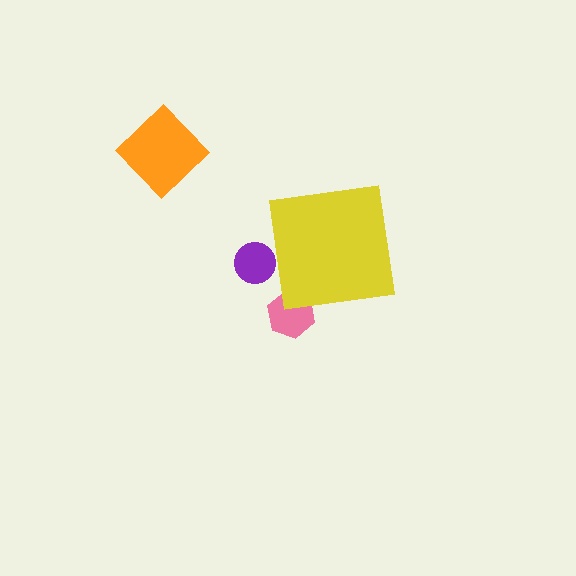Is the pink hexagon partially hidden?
Yes, the pink hexagon is partially hidden behind the yellow square.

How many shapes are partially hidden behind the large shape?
2 shapes are partially hidden.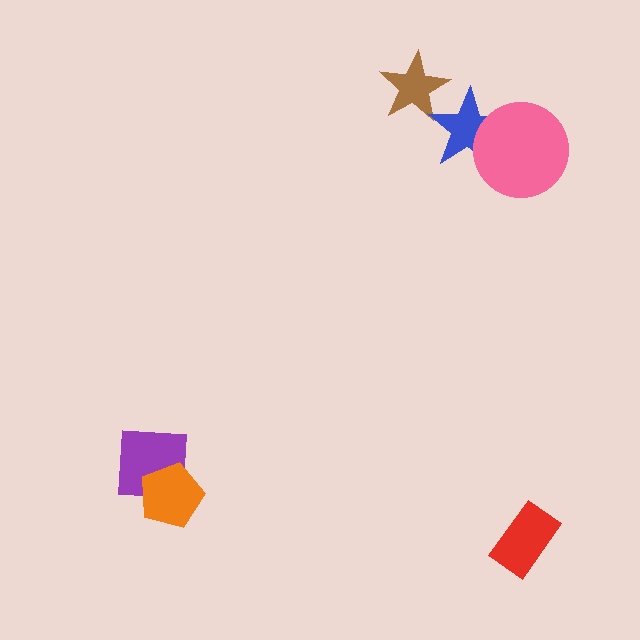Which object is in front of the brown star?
The blue star is in front of the brown star.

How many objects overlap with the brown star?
1 object overlaps with the brown star.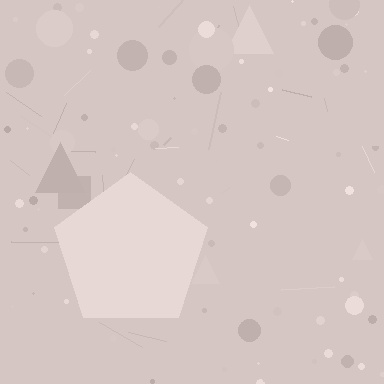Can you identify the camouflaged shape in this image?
The camouflaged shape is a pentagon.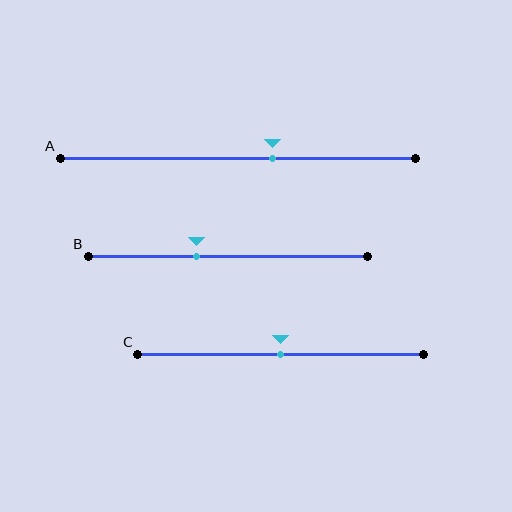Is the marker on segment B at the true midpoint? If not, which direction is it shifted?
No, the marker on segment B is shifted to the left by about 11% of the segment length.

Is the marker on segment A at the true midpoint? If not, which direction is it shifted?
No, the marker on segment A is shifted to the right by about 10% of the segment length.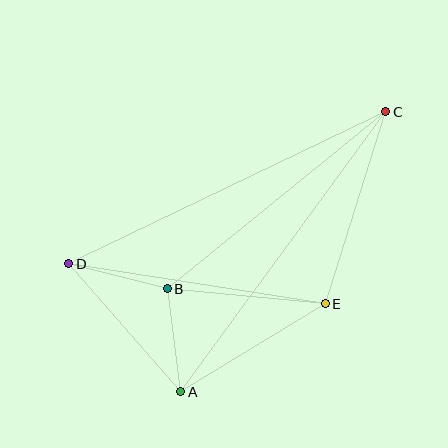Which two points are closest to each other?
Points B and D are closest to each other.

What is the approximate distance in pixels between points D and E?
The distance between D and E is approximately 260 pixels.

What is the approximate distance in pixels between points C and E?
The distance between C and E is approximately 202 pixels.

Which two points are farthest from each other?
Points C and D are farthest from each other.